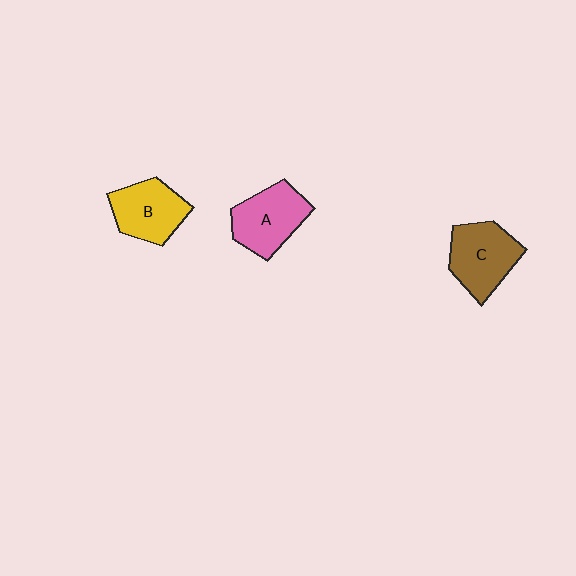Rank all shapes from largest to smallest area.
From largest to smallest: C (brown), A (pink), B (yellow).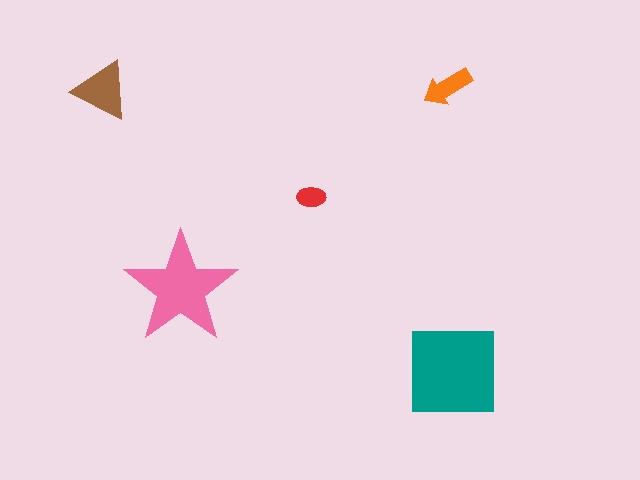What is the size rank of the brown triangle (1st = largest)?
3rd.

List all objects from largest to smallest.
The teal square, the pink star, the brown triangle, the orange arrow, the red ellipse.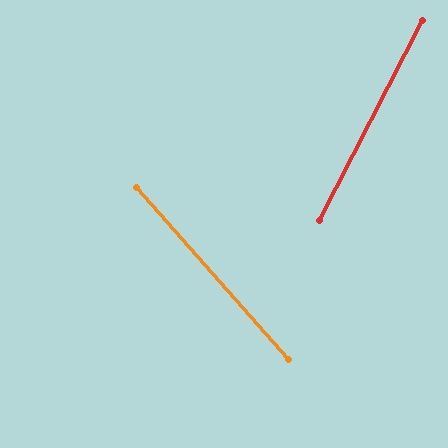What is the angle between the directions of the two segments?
Approximately 69 degrees.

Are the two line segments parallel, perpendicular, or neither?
Neither parallel nor perpendicular — they differ by about 69°.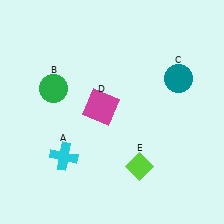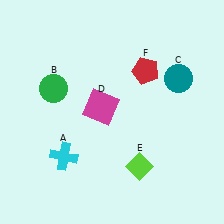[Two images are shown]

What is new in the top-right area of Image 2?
A red pentagon (F) was added in the top-right area of Image 2.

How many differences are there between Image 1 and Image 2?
There is 1 difference between the two images.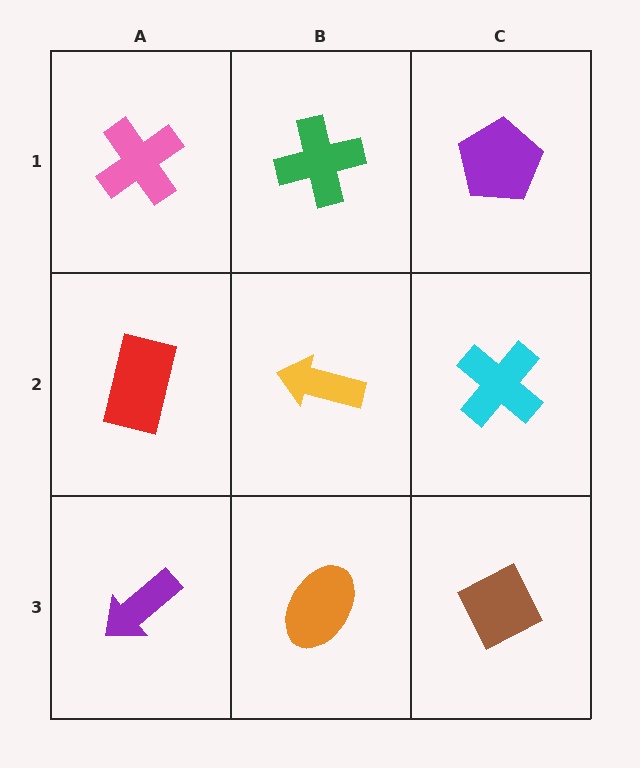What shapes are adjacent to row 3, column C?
A cyan cross (row 2, column C), an orange ellipse (row 3, column B).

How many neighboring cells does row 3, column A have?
2.